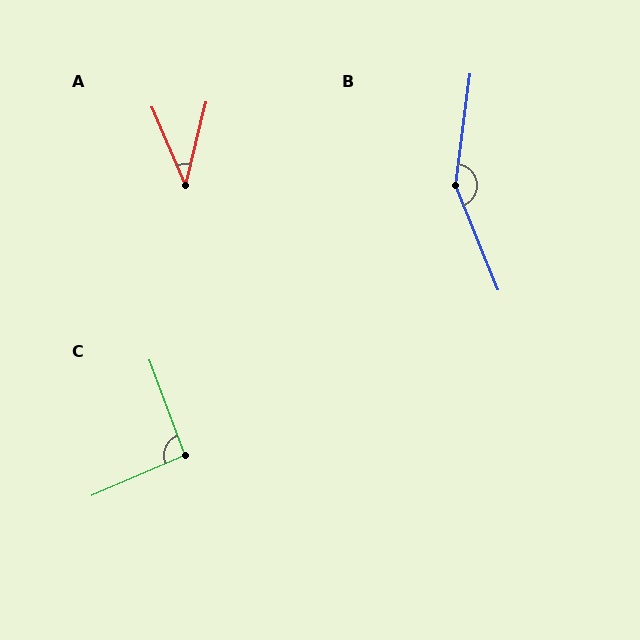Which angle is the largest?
B, at approximately 151 degrees.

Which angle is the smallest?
A, at approximately 37 degrees.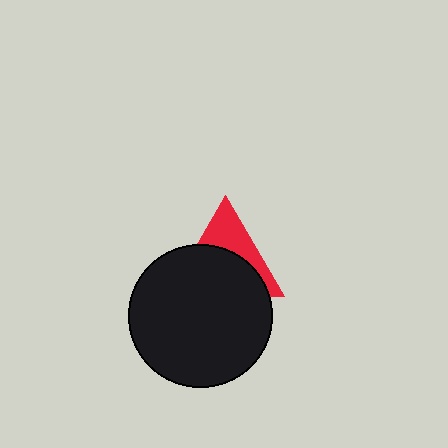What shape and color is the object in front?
The object in front is a black circle.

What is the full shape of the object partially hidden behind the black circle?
The partially hidden object is a red triangle.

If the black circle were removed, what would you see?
You would see the complete red triangle.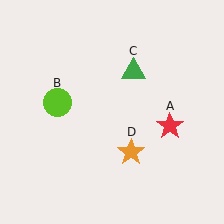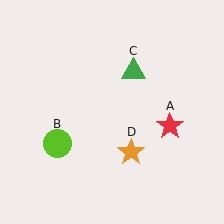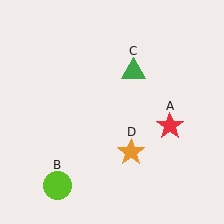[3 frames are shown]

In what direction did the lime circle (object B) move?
The lime circle (object B) moved down.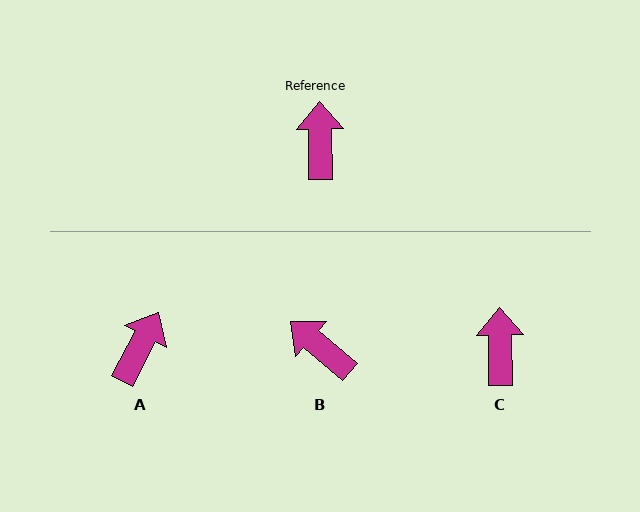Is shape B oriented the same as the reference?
No, it is off by about 49 degrees.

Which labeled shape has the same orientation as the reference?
C.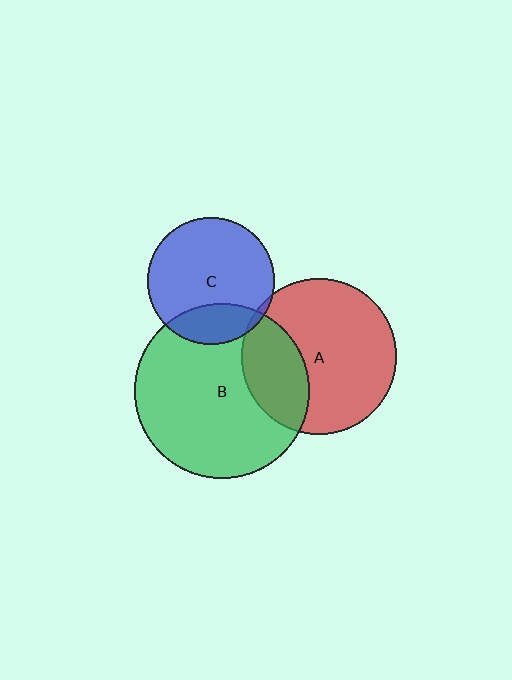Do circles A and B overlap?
Yes.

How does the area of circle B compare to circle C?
Approximately 1.9 times.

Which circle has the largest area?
Circle B (green).